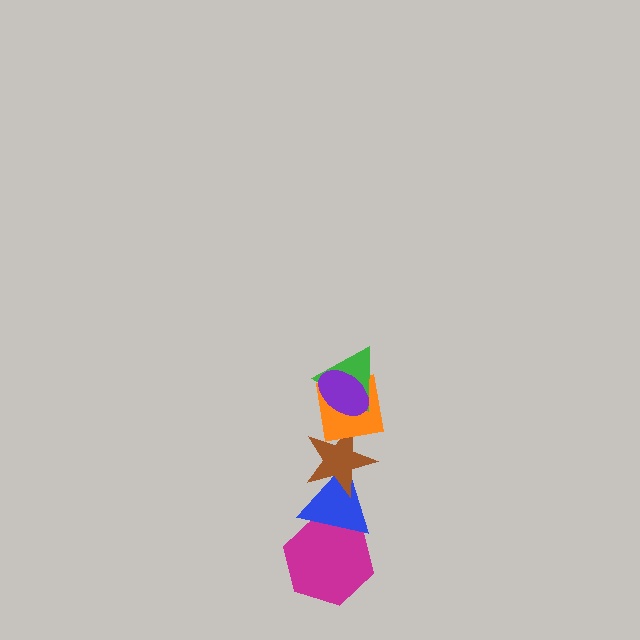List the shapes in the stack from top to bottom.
From top to bottom: the purple ellipse, the green triangle, the orange square, the brown star, the blue triangle, the magenta hexagon.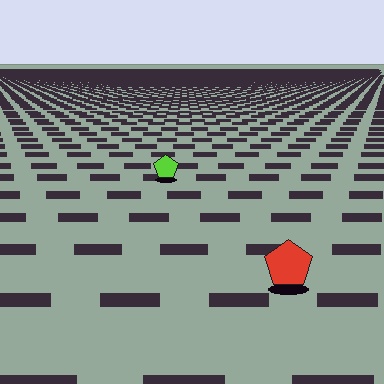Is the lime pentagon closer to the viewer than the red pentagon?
No. The red pentagon is closer — you can tell from the texture gradient: the ground texture is coarser near it.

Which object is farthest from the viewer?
The lime pentagon is farthest from the viewer. It appears smaller and the ground texture around it is denser.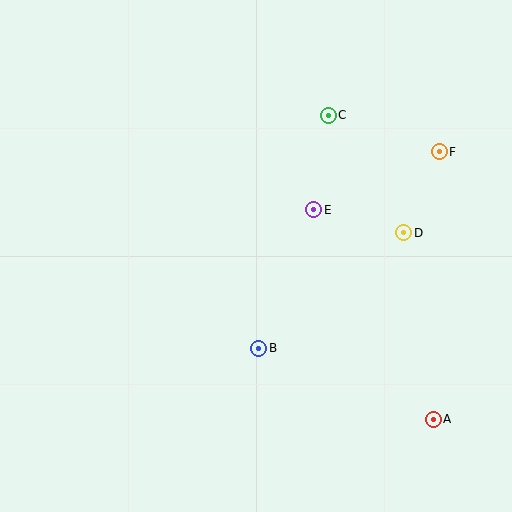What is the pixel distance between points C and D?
The distance between C and D is 140 pixels.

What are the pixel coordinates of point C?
Point C is at (328, 115).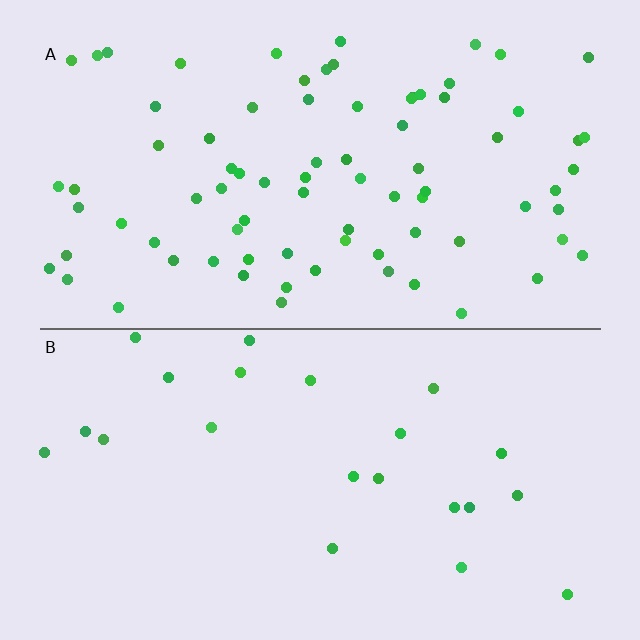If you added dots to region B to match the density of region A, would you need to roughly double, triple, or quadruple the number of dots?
Approximately quadruple.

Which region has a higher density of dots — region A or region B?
A (the top).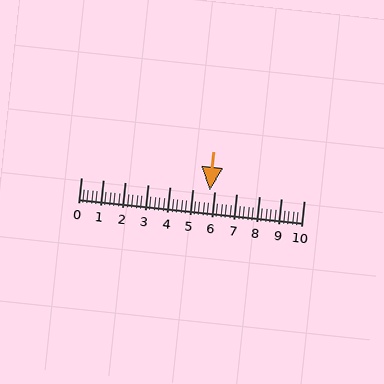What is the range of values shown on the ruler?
The ruler shows values from 0 to 10.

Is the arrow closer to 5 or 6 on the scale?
The arrow is closer to 6.